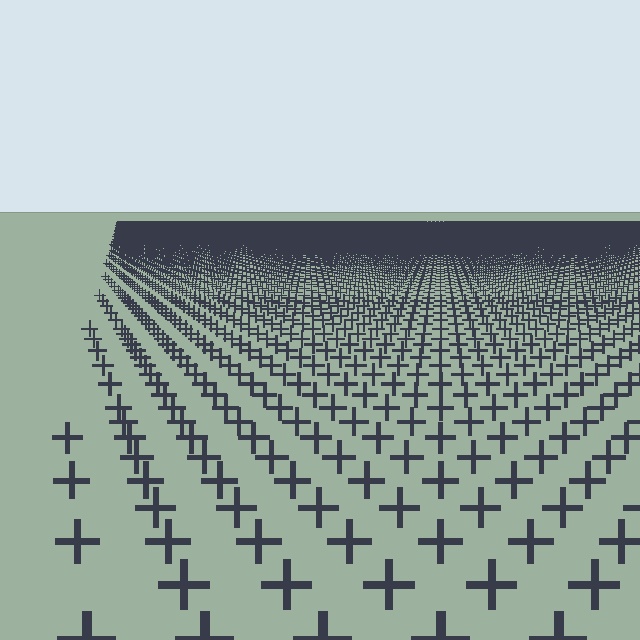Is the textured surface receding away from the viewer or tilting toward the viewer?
The surface is receding away from the viewer. Texture elements get smaller and denser toward the top.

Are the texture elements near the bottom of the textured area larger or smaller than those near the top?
Larger. Near the bottom, elements are closer to the viewer and appear at a bigger on-screen size.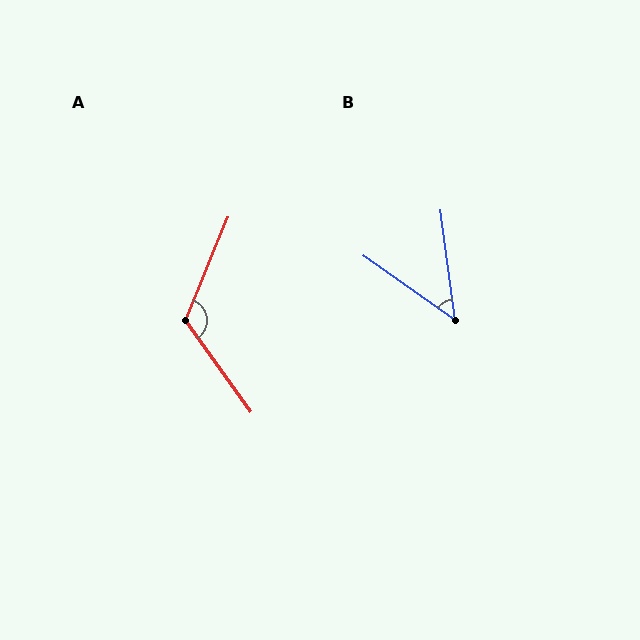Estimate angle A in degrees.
Approximately 122 degrees.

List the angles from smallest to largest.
B (47°), A (122°).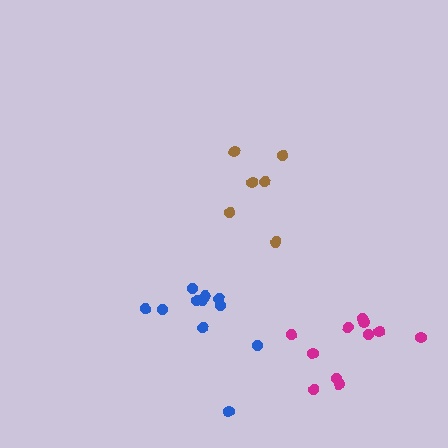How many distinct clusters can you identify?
There are 3 distinct clusters.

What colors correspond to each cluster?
The clusters are colored: blue, brown, magenta.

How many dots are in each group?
Group 1: 11 dots, Group 2: 6 dots, Group 3: 11 dots (28 total).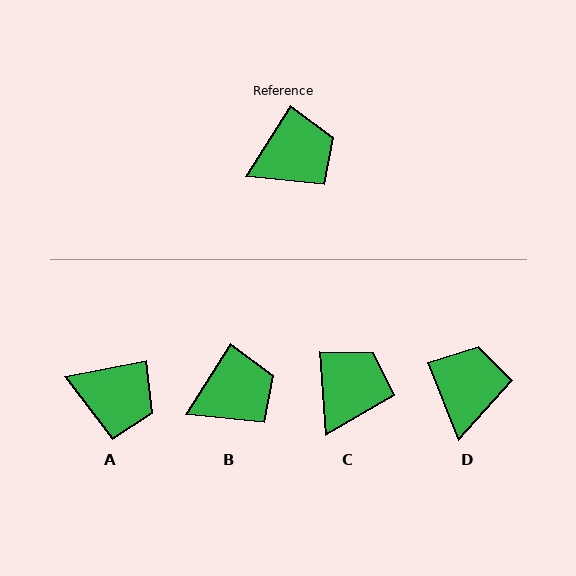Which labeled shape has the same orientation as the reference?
B.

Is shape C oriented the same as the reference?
No, it is off by about 37 degrees.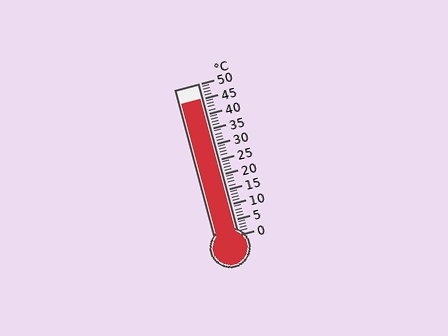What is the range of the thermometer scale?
The thermometer scale ranges from 0°C to 50°C.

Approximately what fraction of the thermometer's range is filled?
The thermometer is filled to approximately 90% of its range.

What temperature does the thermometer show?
The thermometer shows approximately 45°C.